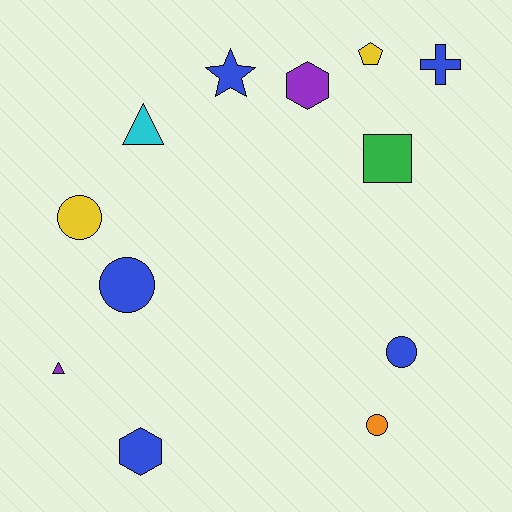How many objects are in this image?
There are 12 objects.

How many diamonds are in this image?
There are no diamonds.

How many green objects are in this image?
There is 1 green object.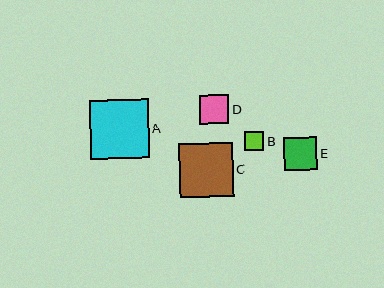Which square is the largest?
Square A is the largest with a size of approximately 59 pixels.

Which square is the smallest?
Square B is the smallest with a size of approximately 19 pixels.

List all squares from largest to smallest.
From largest to smallest: A, C, E, D, B.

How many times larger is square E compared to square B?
Square E is approximately 1.7 times the size of square B.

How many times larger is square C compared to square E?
Square C is approximately 1.6 times the size of square E.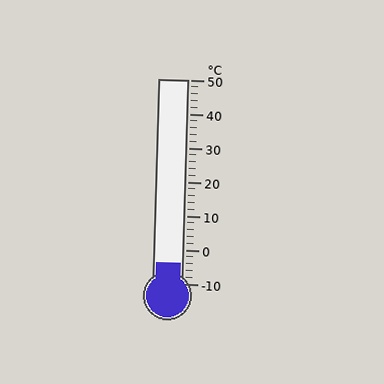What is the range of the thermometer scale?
The thermometer scale ranges from -10°C to 50°C.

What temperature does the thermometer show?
The thermometer shows approximately -4°C.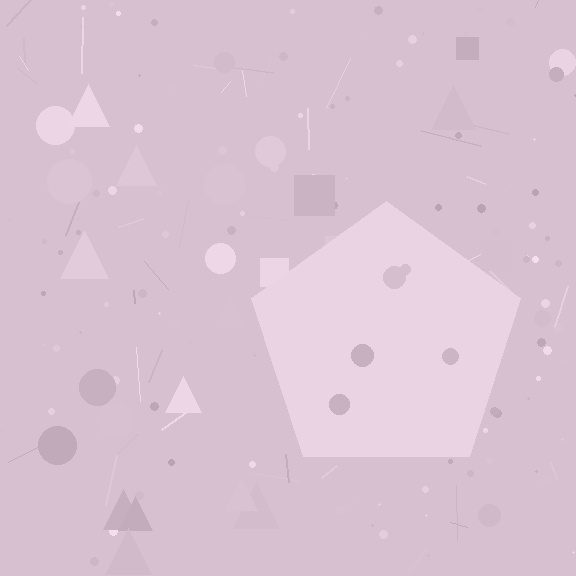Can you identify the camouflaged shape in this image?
The camouflaged shape is a pentagon.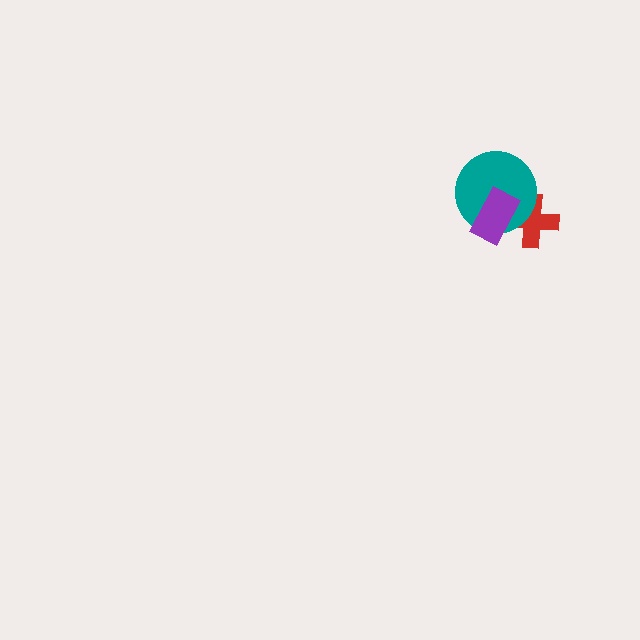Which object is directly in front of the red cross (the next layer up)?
The teal circle is directly in front of the red cross.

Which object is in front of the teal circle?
The purple rectangle is in front of the teal circle.